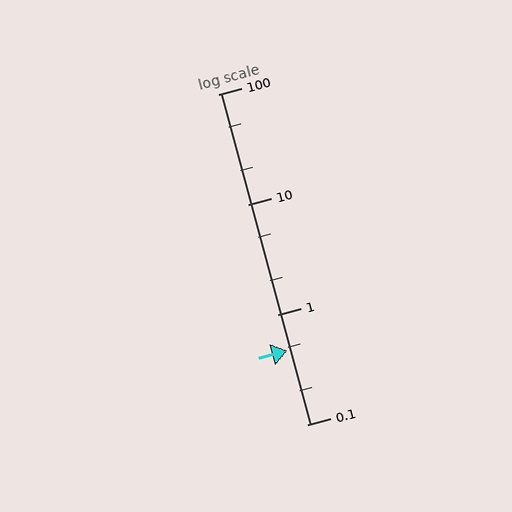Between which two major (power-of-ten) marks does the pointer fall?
The pointer is between 0.1 and 1.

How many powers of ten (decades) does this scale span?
The scale spans 3 decades, from 0.1 to 100.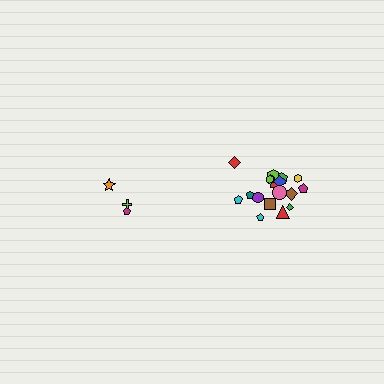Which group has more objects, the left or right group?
The right group.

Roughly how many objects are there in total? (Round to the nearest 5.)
Roughly 20 objects in total.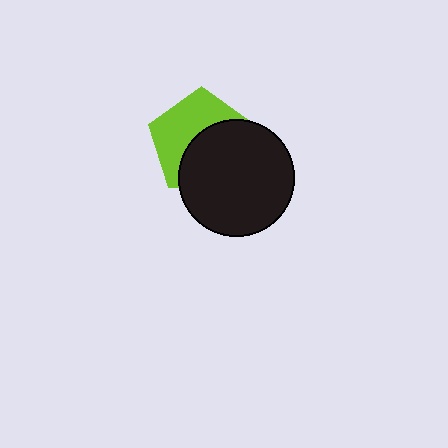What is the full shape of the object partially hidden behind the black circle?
The partially hidden object is a lime pentagon.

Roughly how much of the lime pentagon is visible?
About half of it is visible (roughly 49%).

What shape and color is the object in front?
The object in front is a black circle.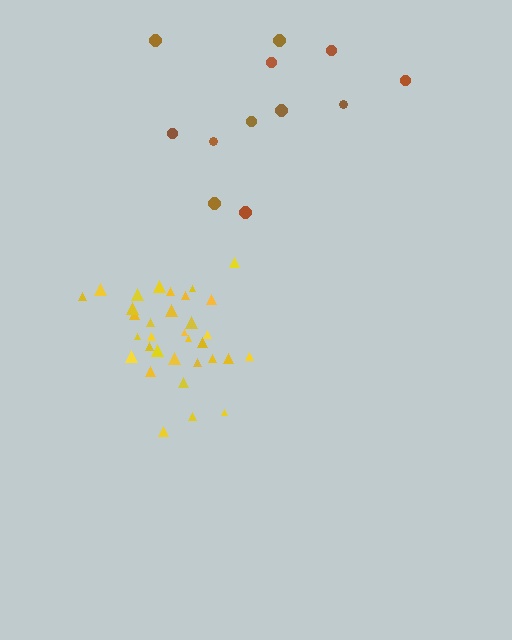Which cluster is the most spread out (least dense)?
Brown.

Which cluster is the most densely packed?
Yellow.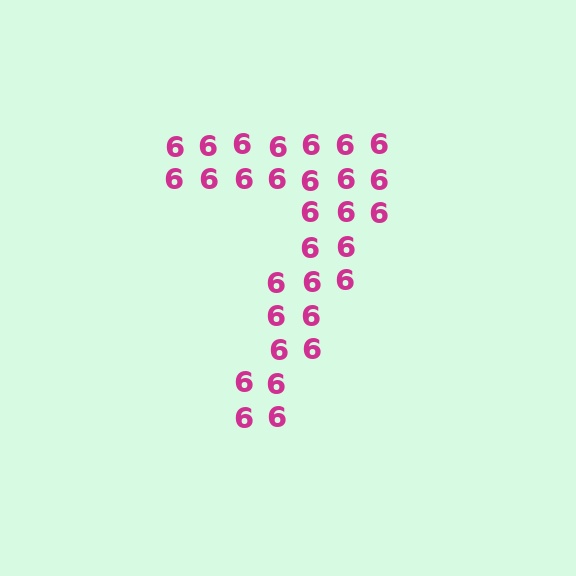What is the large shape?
The large shape is the digit 7.